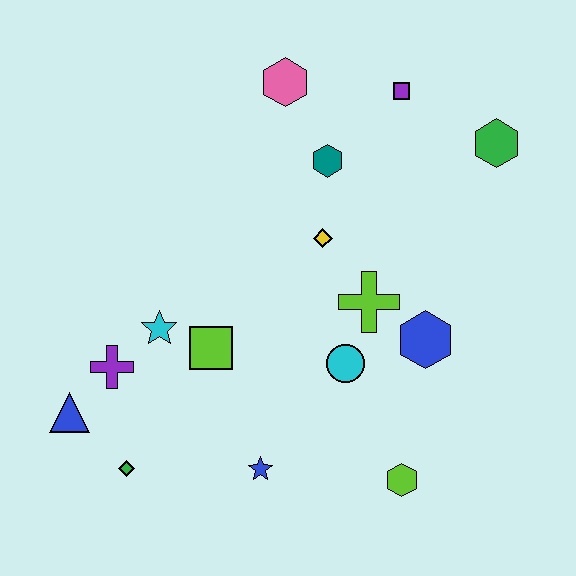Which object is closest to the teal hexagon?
The yellow diamond is closest to the teal hexagon.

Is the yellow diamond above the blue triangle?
Yes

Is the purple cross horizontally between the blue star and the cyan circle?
No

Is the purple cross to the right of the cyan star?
No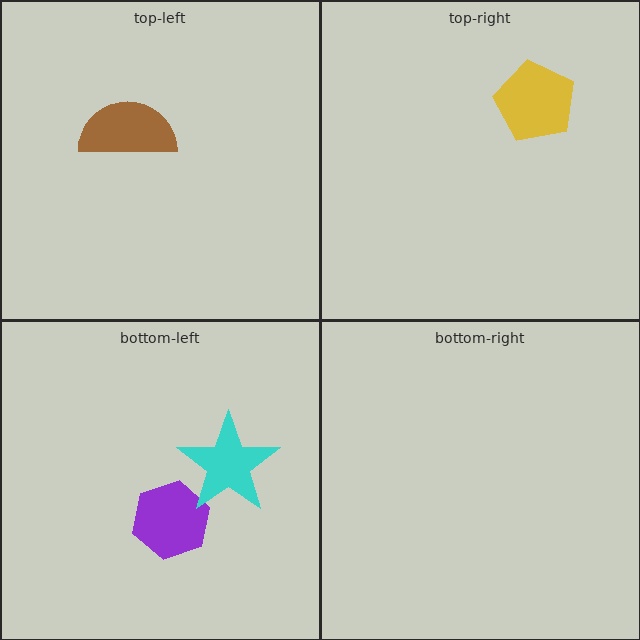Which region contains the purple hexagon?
The bottom-left region.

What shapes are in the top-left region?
The brown semicircle.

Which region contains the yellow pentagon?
The top-right region.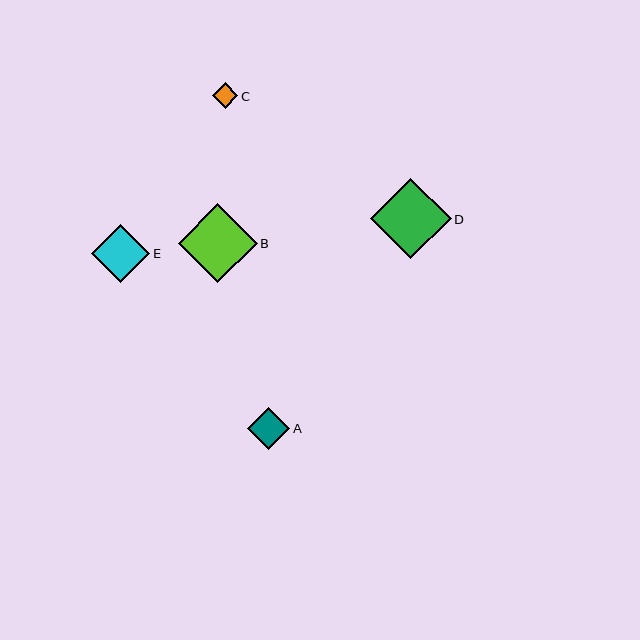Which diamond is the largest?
Diamond D is the largest with a size of approximately 80 pixels.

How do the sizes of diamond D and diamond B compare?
Diamond D and diamond B are approximately the same size.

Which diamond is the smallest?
Diamond C is the smallest with a size of approximately 25 pixels.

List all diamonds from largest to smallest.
From largest to smallest: D, B, E, A, C.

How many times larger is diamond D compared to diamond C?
Diamond D is approximately 3.2 times the size of diamond C.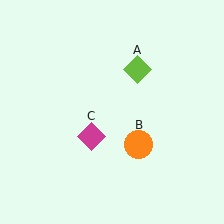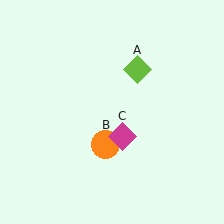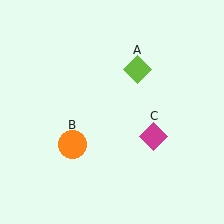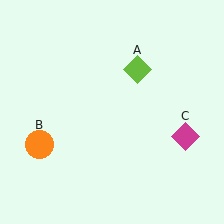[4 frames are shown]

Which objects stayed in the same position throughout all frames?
Lime diamond (object A) remained stationary.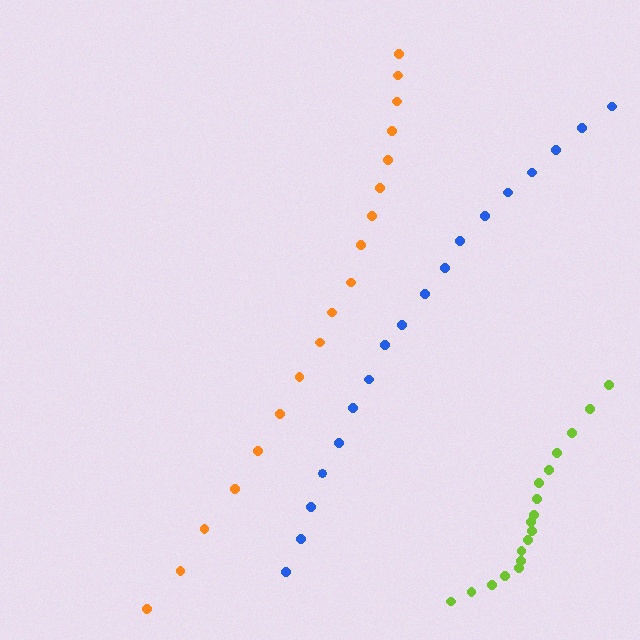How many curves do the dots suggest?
There are 3 distinct paths.